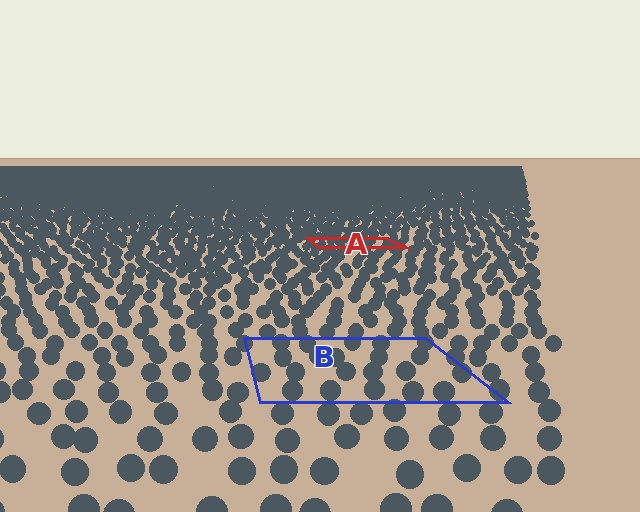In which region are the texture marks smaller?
The texture marks are smaller in region A, because it is farther away.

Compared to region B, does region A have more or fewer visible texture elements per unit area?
Region A has more texture elements per unit area — they are packed more densely because it is farther away.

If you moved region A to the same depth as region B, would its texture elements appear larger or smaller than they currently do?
They would appear larger. At a closer depth, the same texture elements are projected at a bigger on-screen size.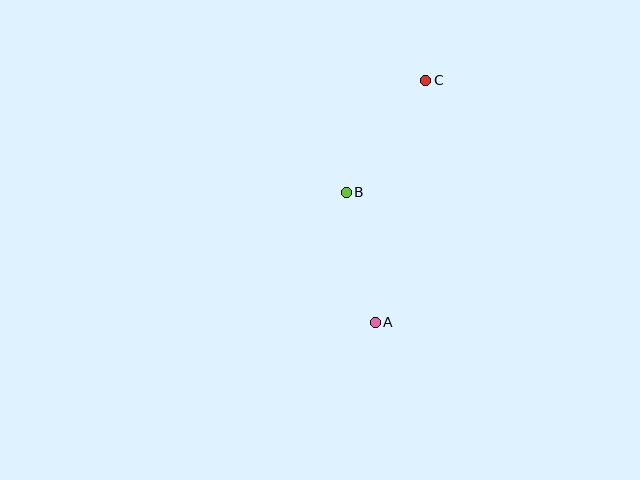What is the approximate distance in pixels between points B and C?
The distance between B and C is approximately 137 pixels.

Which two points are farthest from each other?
Points A and C are farthest from each other.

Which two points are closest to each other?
Points A and B are closest to each other.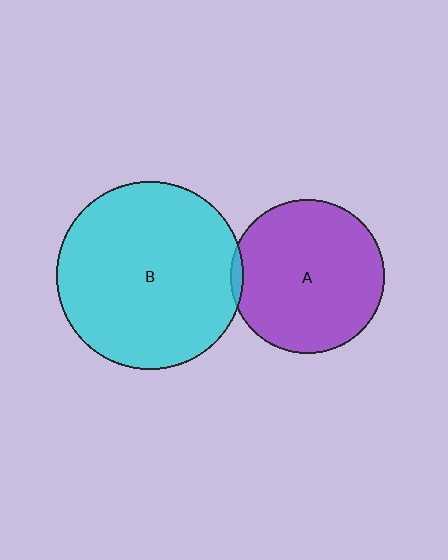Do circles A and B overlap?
Yes.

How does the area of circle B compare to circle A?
Approximately 1.5 times.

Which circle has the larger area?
Circle B (cyan).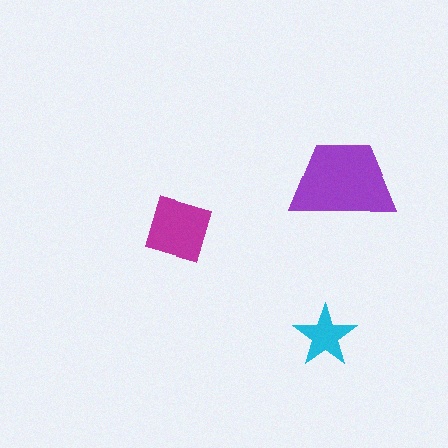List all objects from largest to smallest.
The purple trapezoid, the magenta square, the cyan star.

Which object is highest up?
The purple trapezoid is topmost.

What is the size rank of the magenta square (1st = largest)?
2nd.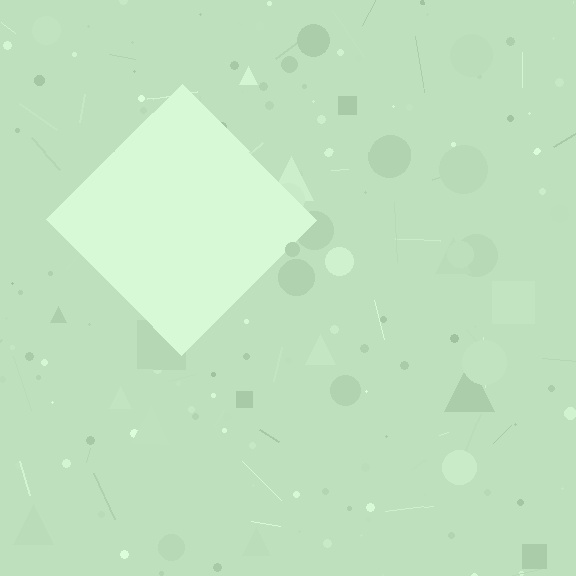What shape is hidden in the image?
A diamond is hidden in the image.